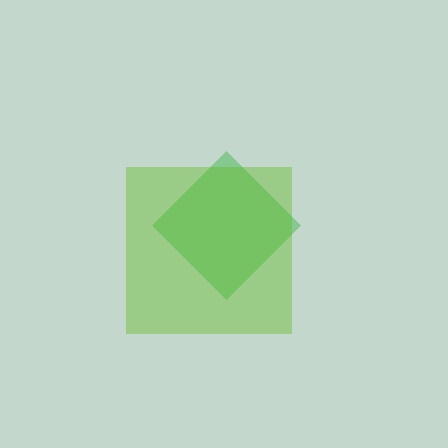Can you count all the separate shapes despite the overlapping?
Yes, there are 2 separate shapes.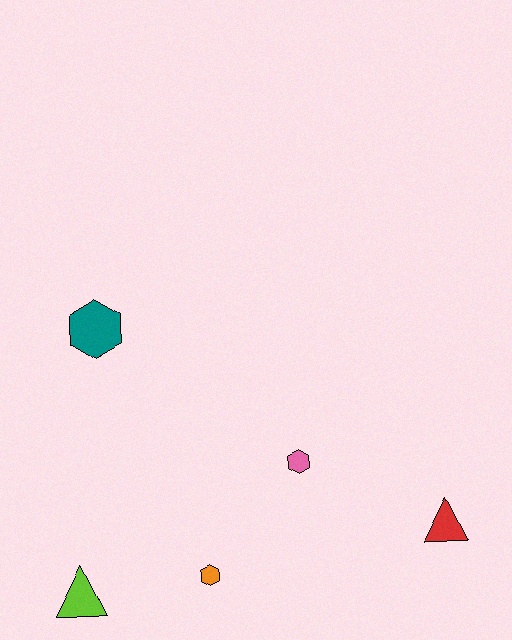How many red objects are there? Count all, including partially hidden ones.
There is 1 red object.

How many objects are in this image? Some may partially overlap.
There are 5 objects.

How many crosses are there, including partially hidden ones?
There are no crosses.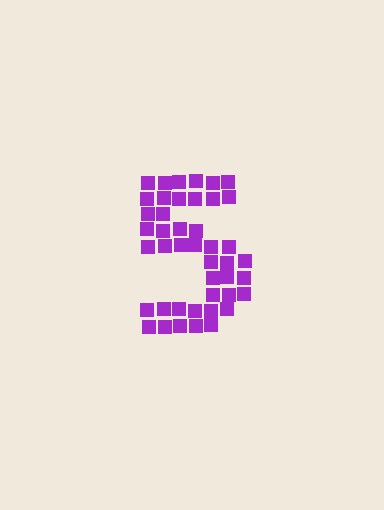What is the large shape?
The large shape is the digit 5.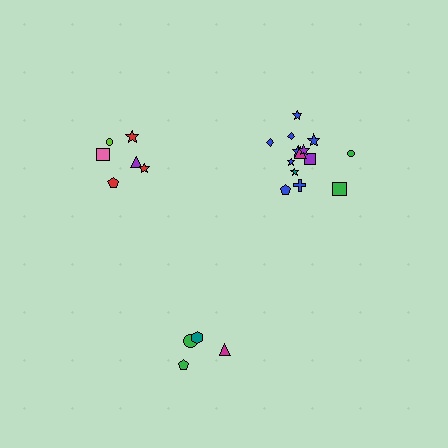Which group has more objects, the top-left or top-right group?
The top-right group.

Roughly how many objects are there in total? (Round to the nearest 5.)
Roughly 25 objects in total.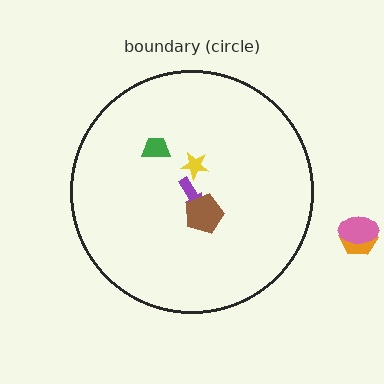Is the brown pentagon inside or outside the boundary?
Inside.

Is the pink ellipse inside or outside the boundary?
Outside.